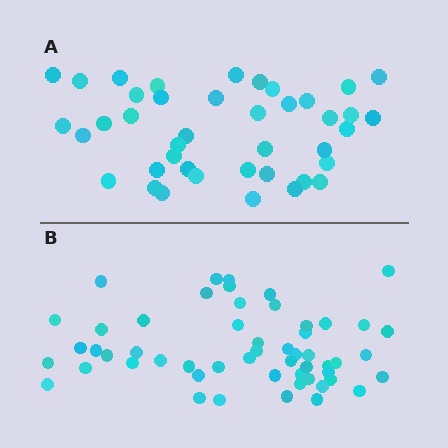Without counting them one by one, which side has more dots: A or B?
Region B (the bottom region) has more dots.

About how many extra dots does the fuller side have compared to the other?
Region B has approximately 15 more dots than region A.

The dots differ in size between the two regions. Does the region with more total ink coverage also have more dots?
No. Region A has more total ink coverage because its dots are larger, but region B actually contains more individual dots. Total area can be misleading — the number of items is what matters here.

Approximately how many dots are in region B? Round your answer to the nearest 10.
About 50 dots. (The exact count is 54, which rounds to 50.)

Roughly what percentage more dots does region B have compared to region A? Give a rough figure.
About 30% more.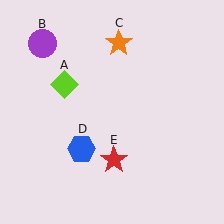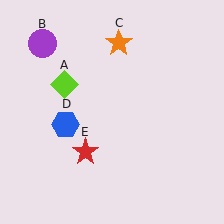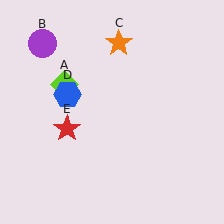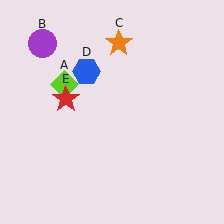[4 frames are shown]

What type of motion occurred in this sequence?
The blue hexagon (object D), red star (object E) rotated clockwise around the center of the scene.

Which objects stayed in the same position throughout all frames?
Lime diamond (object A) and purple circle (object B) and orange star (object C) remained stationary.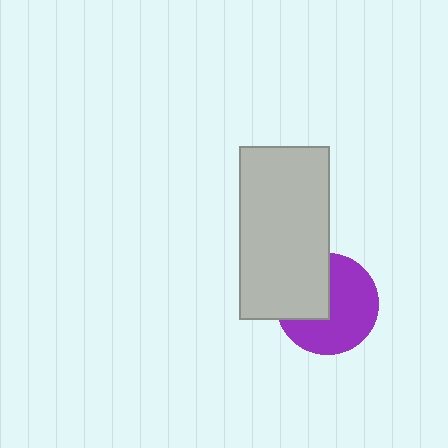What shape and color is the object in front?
The object in front is a light gray rectangle.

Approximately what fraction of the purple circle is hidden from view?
Roughly 36% of the purple circle is hidden behind the light gray rectangle.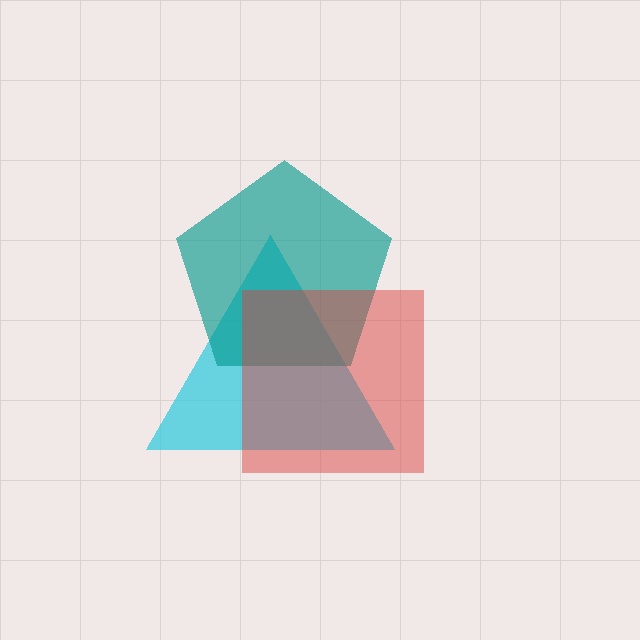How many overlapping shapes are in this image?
There are 3 overlapping shapes in the image.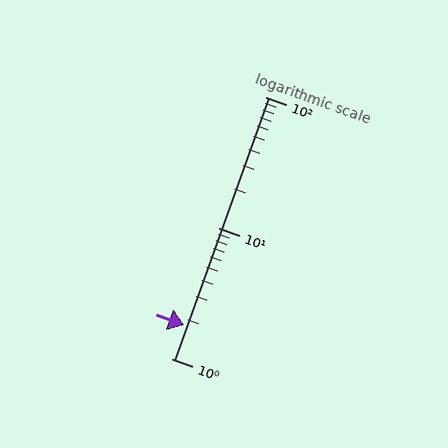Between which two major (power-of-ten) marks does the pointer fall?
The pointer is between 1 and 10.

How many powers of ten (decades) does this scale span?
The scale spans 2 decades, from 1 to 100.